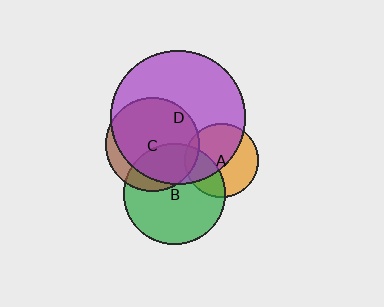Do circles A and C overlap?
Yes.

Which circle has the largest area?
Circle D (purple).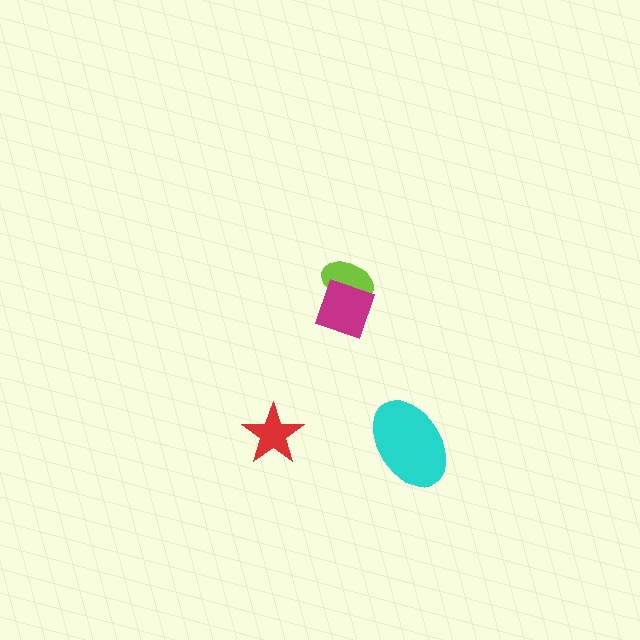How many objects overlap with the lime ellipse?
1 object overlaps with the lime ellipse.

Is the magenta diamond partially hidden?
No, no other shape covers it.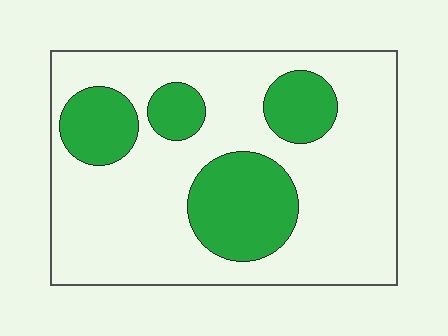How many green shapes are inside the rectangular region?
4.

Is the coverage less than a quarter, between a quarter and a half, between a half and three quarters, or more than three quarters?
Between a quarter and a half.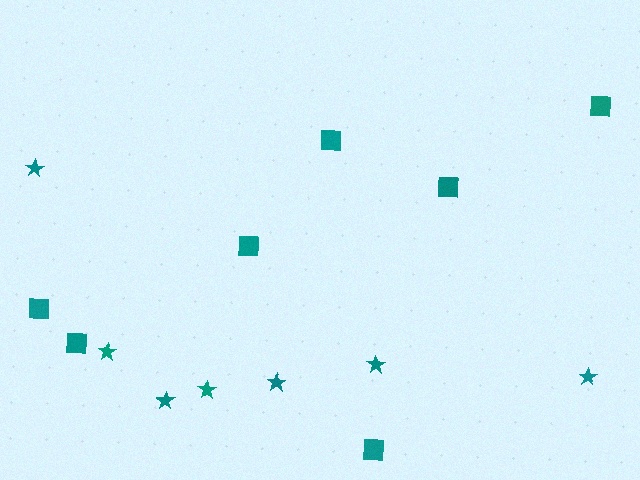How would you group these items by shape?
There are 2 groups: one group of stars (7) and one group of squares (7).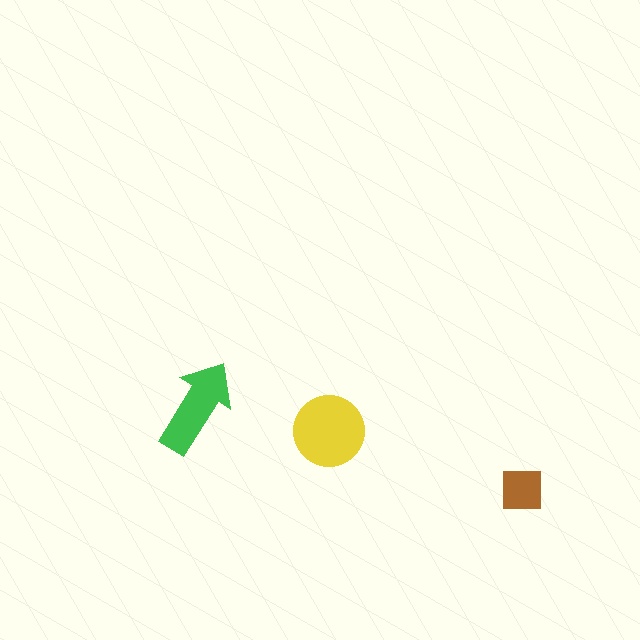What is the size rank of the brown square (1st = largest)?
3rd.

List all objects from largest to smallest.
The yellow circle, the green arrow, the brown square.